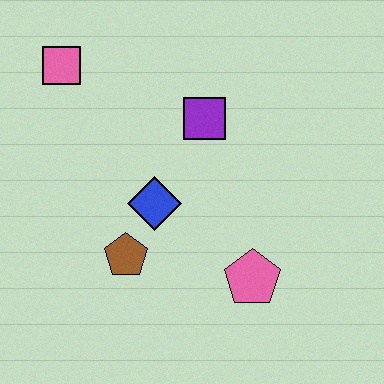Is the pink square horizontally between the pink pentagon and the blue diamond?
No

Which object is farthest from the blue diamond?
The pink square is farthest from the blue diamond.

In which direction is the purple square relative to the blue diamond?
The purple square is above the blue diamond.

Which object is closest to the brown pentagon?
The blue diamond is closest to the brown pentagon.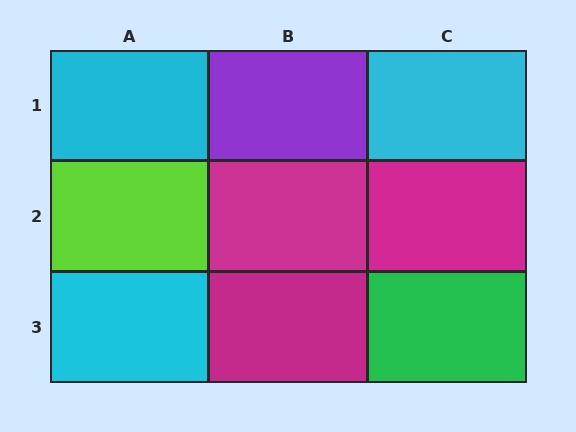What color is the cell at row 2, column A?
Lime.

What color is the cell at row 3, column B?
Magenta.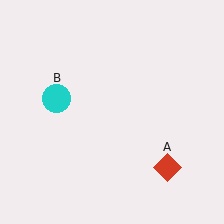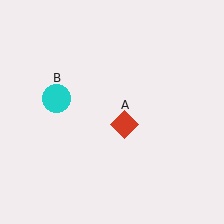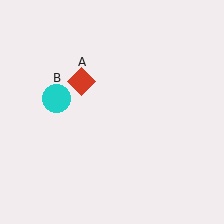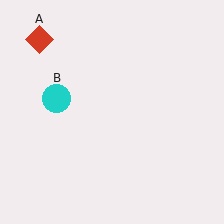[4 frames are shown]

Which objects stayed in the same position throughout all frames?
Cyan circle (object B) remained stationary.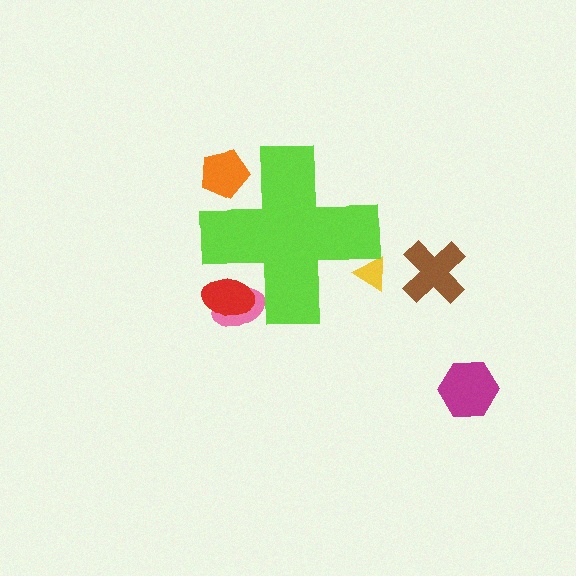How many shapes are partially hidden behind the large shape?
4 shapes are partially hidden.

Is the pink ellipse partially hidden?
Yes, the pink ellipse is partially hidden behind the lime cross.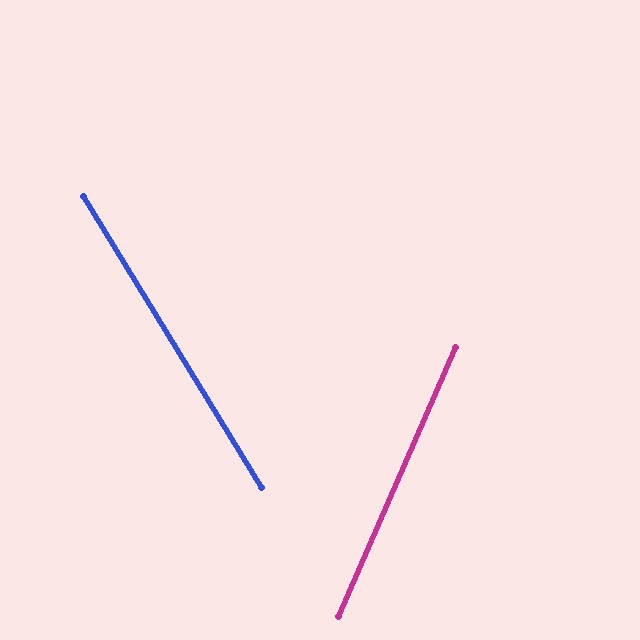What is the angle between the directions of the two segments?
Approximately 55 degrees.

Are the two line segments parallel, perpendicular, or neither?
Neither parallel nor perpendicular — they differ by about 55°.